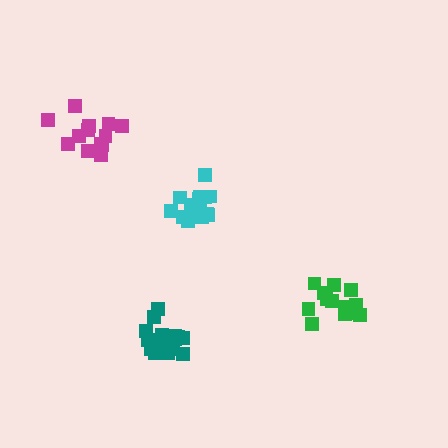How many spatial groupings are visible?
There are 4 spatial groupings.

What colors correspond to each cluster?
The clusters are colored: green, magenta, teal, cyan.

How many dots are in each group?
Group 1: 13 dots, Group 2: 13 dots, Group 3: 18 dots, Group 4: 17 dots (61 total).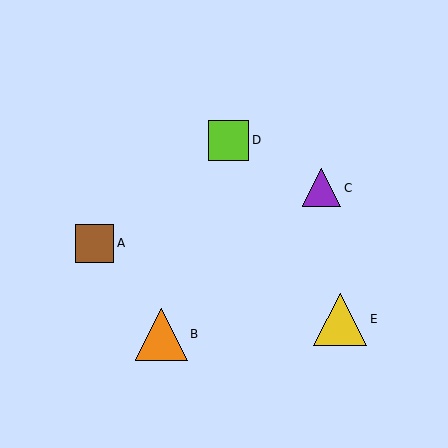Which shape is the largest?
The yellow triangle (labeled E) is the largest.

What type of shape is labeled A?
Shape A is a brown square.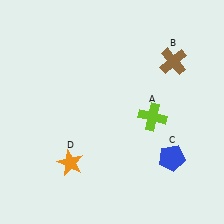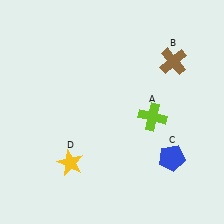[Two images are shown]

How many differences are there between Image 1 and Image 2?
There is 1 difference between the two images.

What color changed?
The star (D) changed from orange in Image 1 to yellow in Image 2.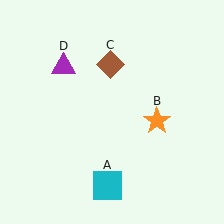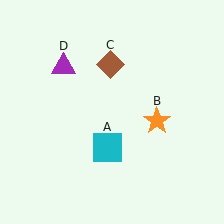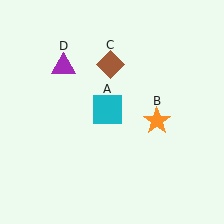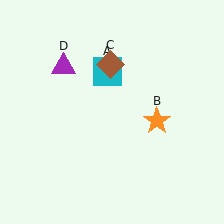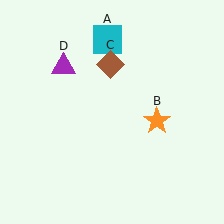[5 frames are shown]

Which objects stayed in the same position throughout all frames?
Orange star (object B) and brown diamond (object C) and purple triangle (object D) remained stationary.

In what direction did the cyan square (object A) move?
The cyan square (object A) moved up.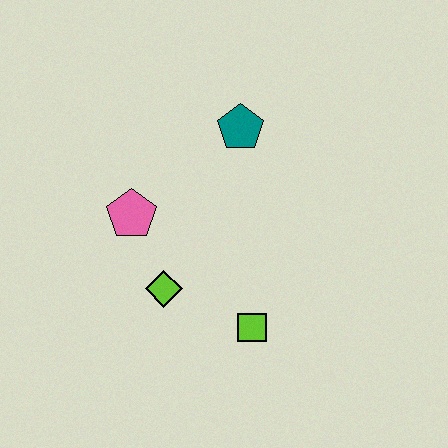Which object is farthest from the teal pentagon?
The lime square is farthest from the teal pentagon.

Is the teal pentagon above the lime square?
Yes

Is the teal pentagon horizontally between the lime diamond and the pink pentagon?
No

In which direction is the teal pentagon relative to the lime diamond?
The teal pentagon is above the lime diamond.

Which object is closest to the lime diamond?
The pink pentagon is closest to the lime diamond.